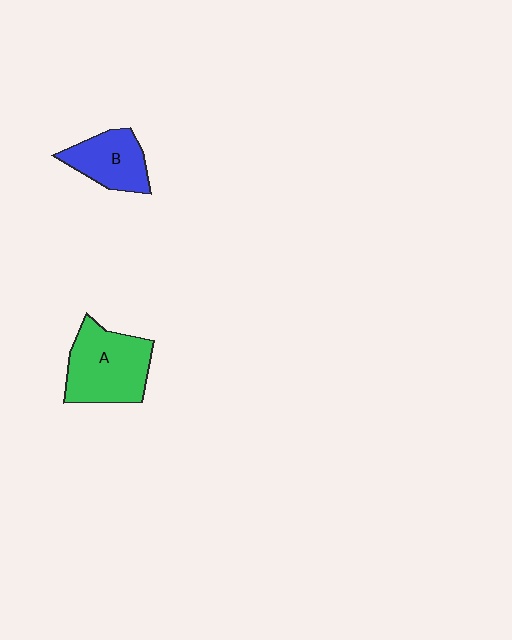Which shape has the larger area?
Shape A (green).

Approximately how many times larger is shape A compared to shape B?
Approximately 1.5 times.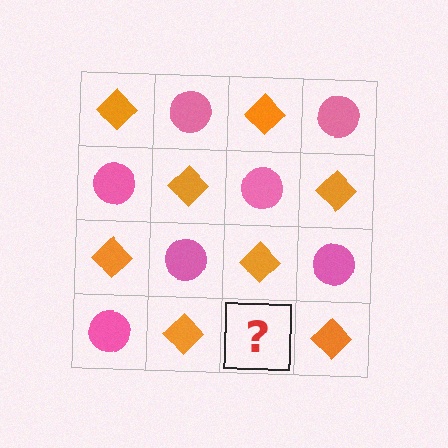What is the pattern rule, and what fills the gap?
The rule is that it alternates orange diamond and pink circle in a checkerboard pattern. The gap should be filled with a pink circle.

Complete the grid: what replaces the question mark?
The question mark should be replaced with a pink circle.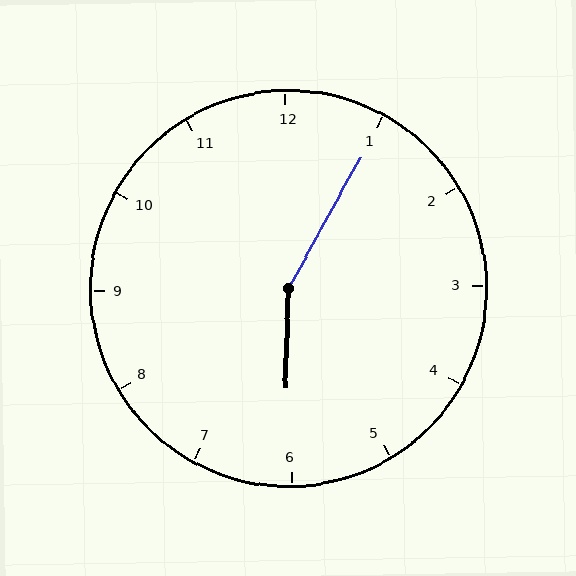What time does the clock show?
6:05.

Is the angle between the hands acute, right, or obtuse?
It is obtuse.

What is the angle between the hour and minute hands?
Approximately 152 degrees.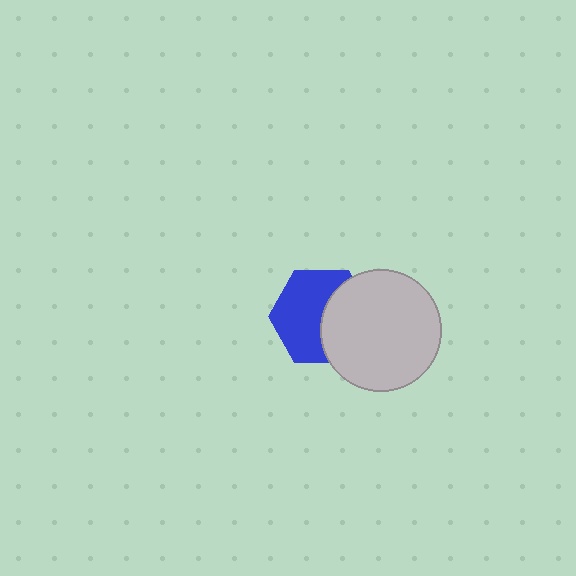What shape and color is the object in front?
The object in front is a light gray circle.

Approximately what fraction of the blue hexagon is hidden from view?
Roughly 41% of the blue hexagon is hidden behind the light gray circle.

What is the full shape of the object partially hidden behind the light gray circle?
The partially hidden object is a blue hexagon.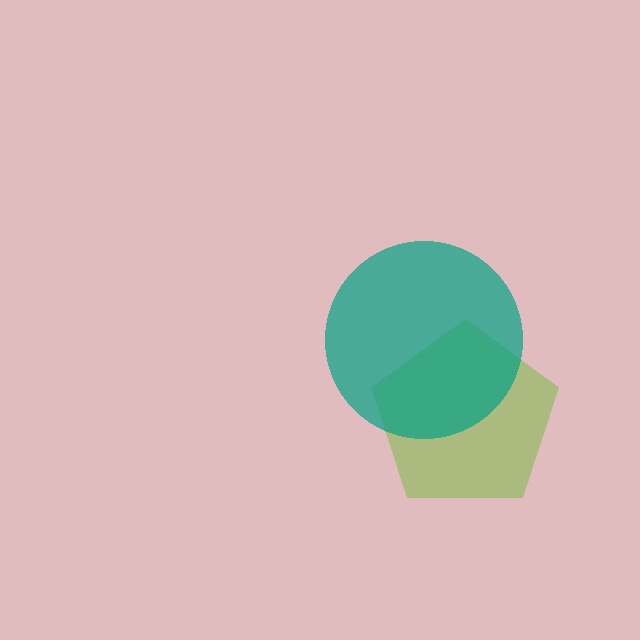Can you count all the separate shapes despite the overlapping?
Yes, there are 2 separate shapes.